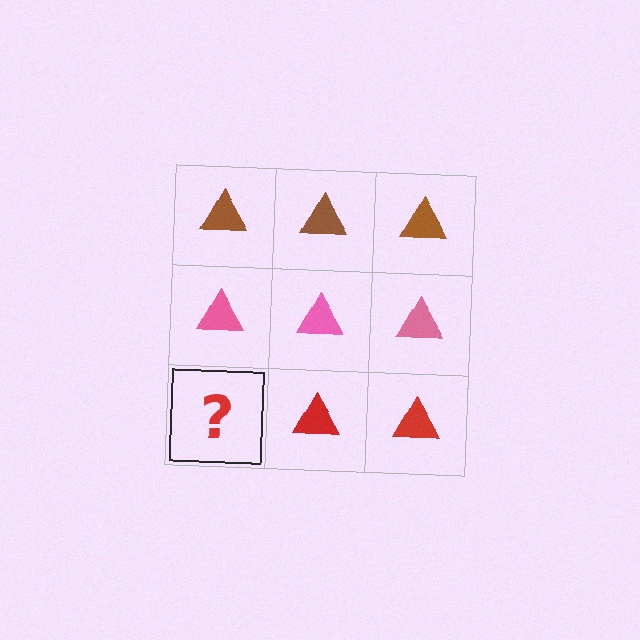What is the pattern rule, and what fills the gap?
The rule is that each row has a consistent color. The gap should be filled with a red triangle.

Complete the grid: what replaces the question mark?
The question mark should be replaced with a red triangle.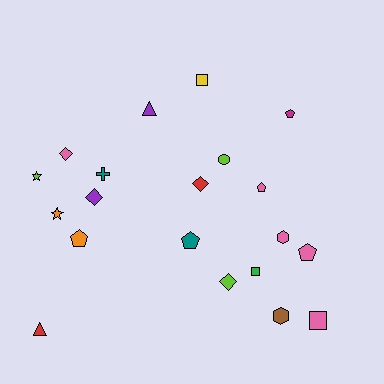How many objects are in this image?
There are 20 objects.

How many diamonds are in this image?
There are 4 diamonds.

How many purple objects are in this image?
There are 2 purple objects.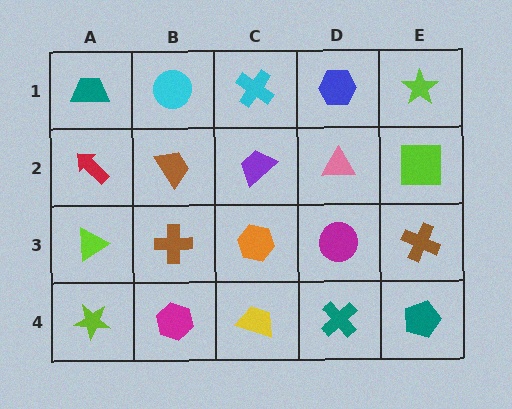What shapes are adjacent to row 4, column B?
A brown cross (row 3, column B), a lime star (row 4, column A), a yellow trapezoid (row 4, column C).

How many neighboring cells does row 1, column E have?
2.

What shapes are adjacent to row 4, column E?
A brown cross (row 3, column E), a teal cross (row 4, column D).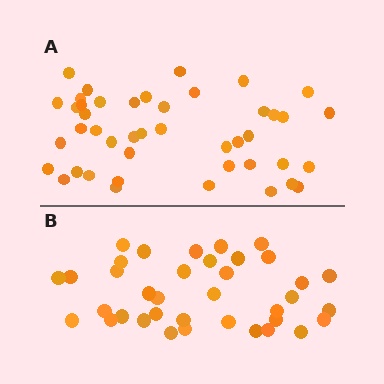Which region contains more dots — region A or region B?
Region A (the top region) has more dots.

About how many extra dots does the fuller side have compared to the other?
Region A has roughly 8 or so more dots than region B.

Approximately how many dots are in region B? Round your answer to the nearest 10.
About 40 dots. (The exact count is 37, which rounds to 40.)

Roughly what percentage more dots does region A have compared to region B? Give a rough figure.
About 20% more.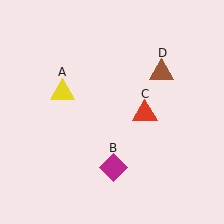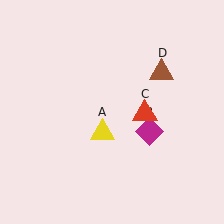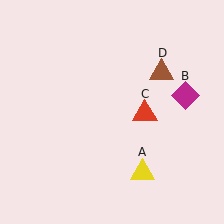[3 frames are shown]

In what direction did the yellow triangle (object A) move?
The yellow triangle (object A) moved down and to the right.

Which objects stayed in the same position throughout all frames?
Red triangle (object C) and brown triangle (object D) remained stationary.